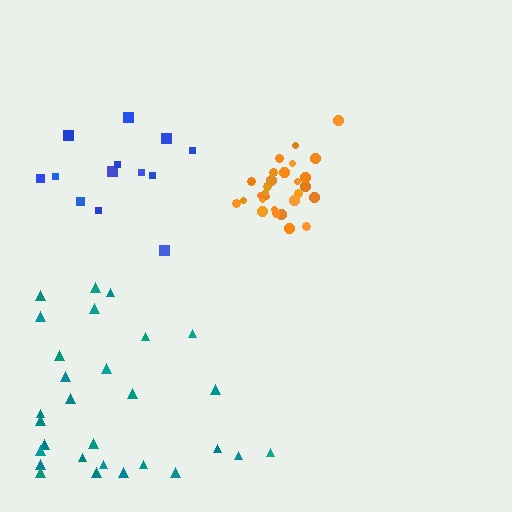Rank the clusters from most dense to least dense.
orange, teal, blue.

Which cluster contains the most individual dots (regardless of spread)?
Teal (29).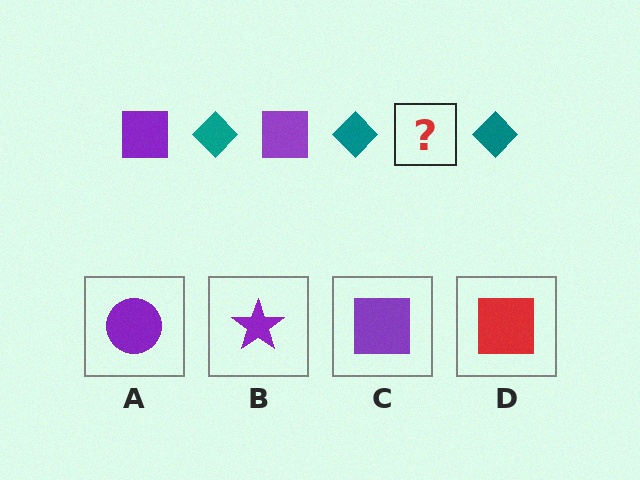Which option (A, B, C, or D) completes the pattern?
C.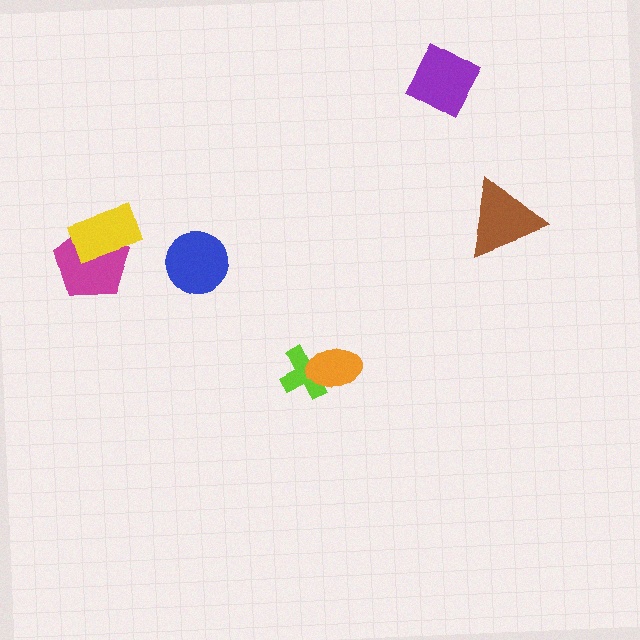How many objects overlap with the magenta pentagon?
1 object overlaps with the magenta pentagon.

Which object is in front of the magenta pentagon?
The yellow rectangle is in front of the magenta pentagon.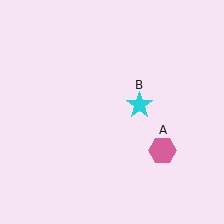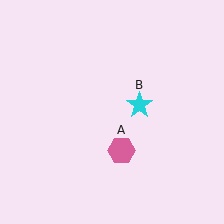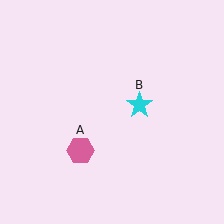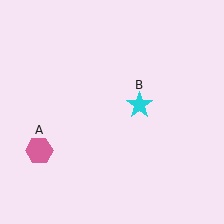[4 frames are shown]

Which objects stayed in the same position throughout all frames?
Cyan star (object B) remained stationary.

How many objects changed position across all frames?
1 object changed position: pink hexagon (object A).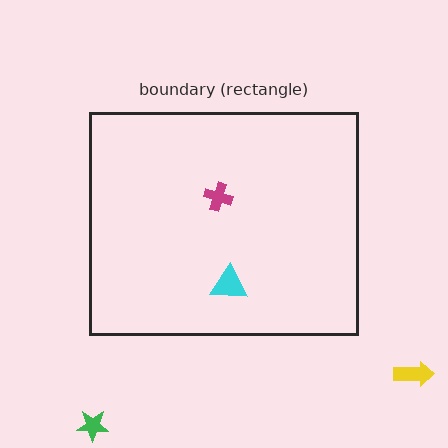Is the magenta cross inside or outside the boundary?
Inside.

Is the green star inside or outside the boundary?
Outside.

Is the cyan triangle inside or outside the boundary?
Inside.